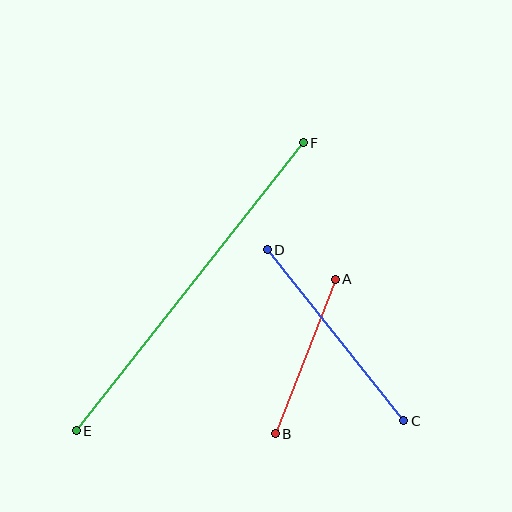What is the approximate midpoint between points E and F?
The midpoint is at approximately (190, 287) pixels.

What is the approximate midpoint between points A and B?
The midpoint is at approximately (305, 357) pixels.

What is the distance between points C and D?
The distance is approximately 219 pixels.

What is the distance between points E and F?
The distance is approximately 366 pixels.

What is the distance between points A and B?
The distance is approximately 166 pixels.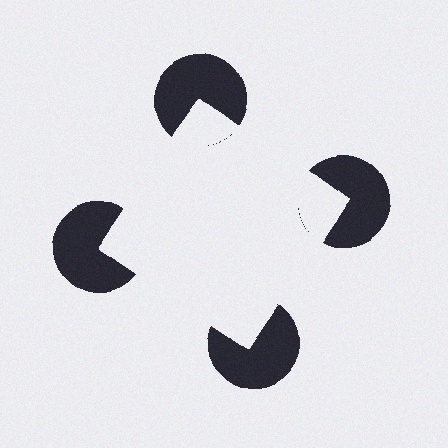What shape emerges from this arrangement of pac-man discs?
An illusory square — its edges are inferred from the aligned wedge cuts in the pac-man discs, not physically drawn.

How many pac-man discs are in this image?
There are 4 — one at each vertex of the illusory square.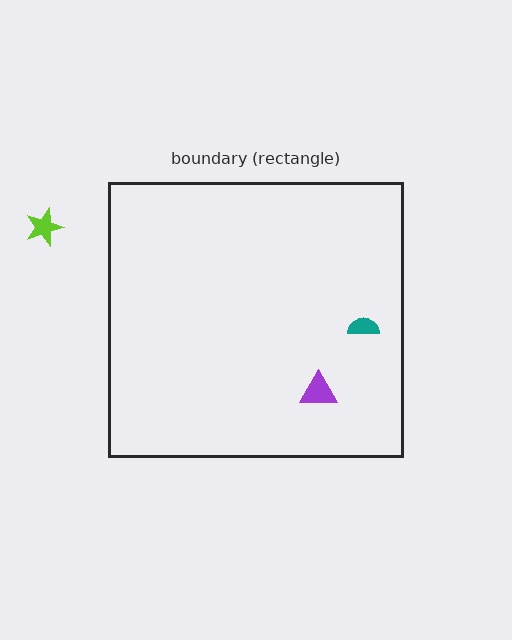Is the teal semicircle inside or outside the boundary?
Inside.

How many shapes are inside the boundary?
2 inside, 1 outside.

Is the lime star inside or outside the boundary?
Outside.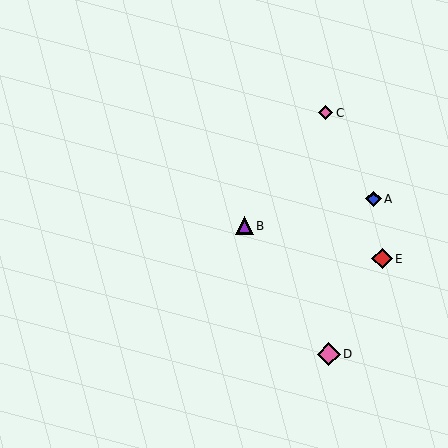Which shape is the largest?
The pink diamond (labeled D) is the largest.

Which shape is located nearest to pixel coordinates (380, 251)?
The red diamond (labeled E) at (382, 259) is nearest to that location.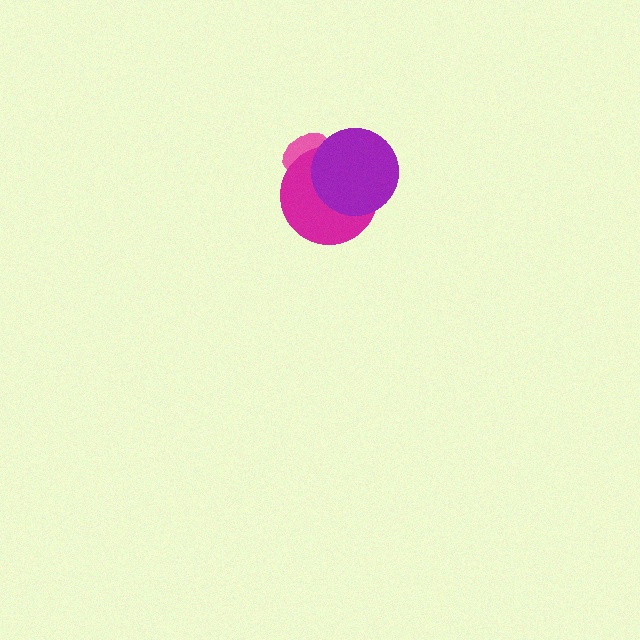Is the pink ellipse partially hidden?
Yes, it is partially covered by another shape.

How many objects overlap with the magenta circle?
2 objects overlap with the magenta circle.